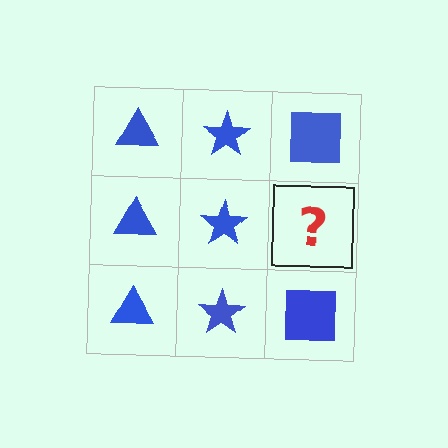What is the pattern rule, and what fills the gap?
The rule is that each column has a consistent shape. The gap should be filled with a blue square.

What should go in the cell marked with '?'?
The missing cell should contain a blue square.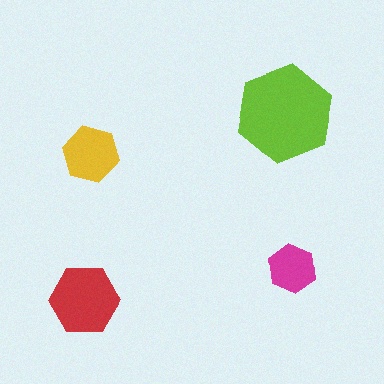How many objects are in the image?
There are 4 objects in the image.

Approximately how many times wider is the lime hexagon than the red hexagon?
About 1.5 times wider.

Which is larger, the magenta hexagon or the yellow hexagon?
The yellow one.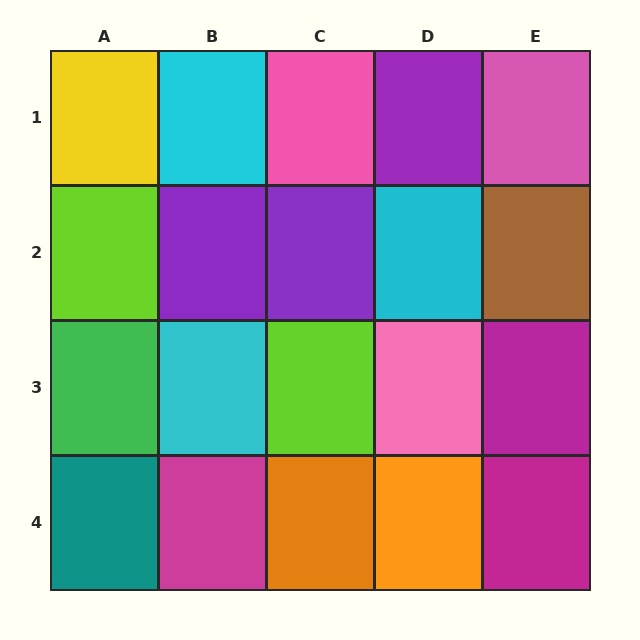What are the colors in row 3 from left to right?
Green, cyan, lime, pink, magenta.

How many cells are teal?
1 cell is teal.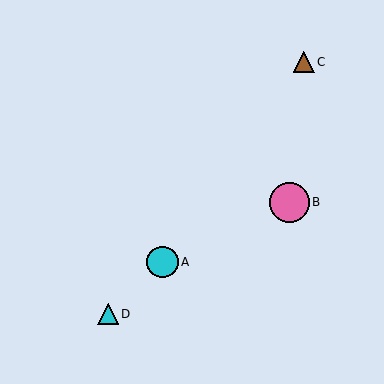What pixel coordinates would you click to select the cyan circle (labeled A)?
Click at (162, 262) to select the cyan circle A.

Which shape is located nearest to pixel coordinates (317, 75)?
The brown triangle (labeled C) at (304, 62) is nearest to that location.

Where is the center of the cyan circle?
The center of the cyan circle is at (162, 262).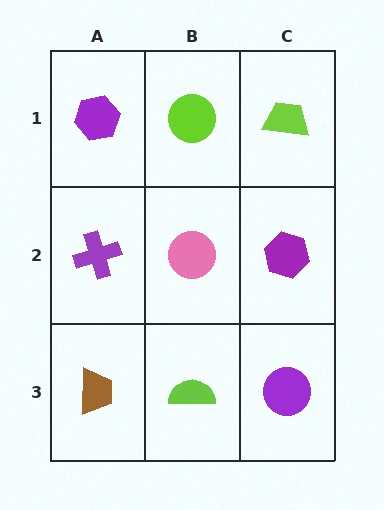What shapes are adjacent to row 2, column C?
A lime trapezoid (row 1, column C), a purple circle (row 3, column C), a pink circle (row 2, column B).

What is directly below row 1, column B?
A pink circle.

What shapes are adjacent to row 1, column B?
A pink circle (row 2, column B), a purple hexagon (row 1, column A), a lime trapezoid (row 1, column C).